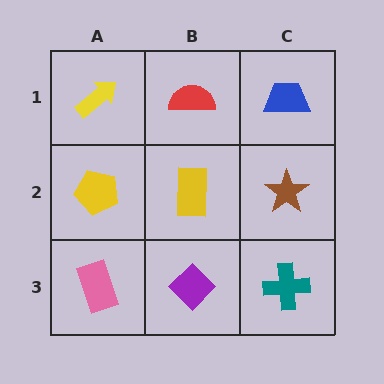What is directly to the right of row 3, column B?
A teal cross.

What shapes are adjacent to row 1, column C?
A brown star (row 2, column C), a red semicircle (row 1, column B).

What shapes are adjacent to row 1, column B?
A yellow rectangle (row 2, column B), a yellow arrow (row 1, column A), a blue trapezoid (row 1, column C).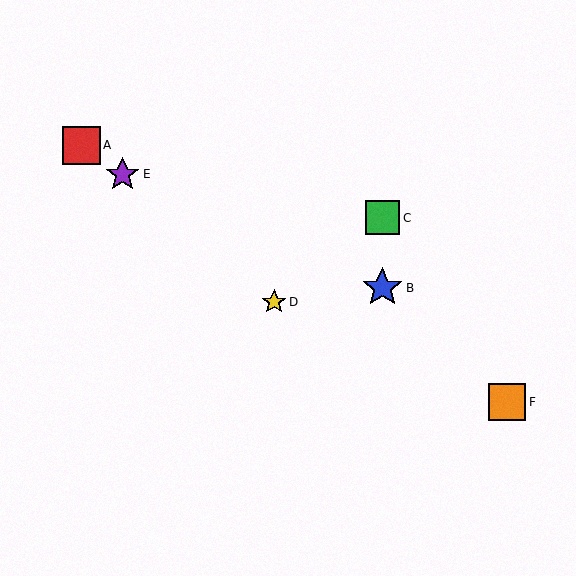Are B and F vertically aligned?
No, B is at x≈382 and F is at x≈507.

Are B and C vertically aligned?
Yes, both are at x≈382.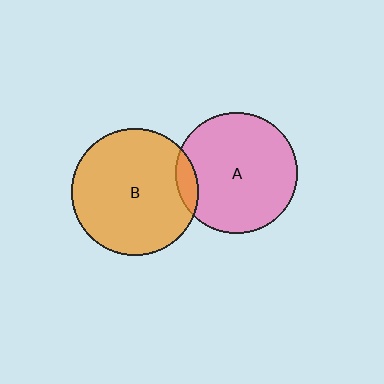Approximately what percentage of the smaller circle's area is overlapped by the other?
Approximately 10%.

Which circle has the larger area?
Circle B (orange).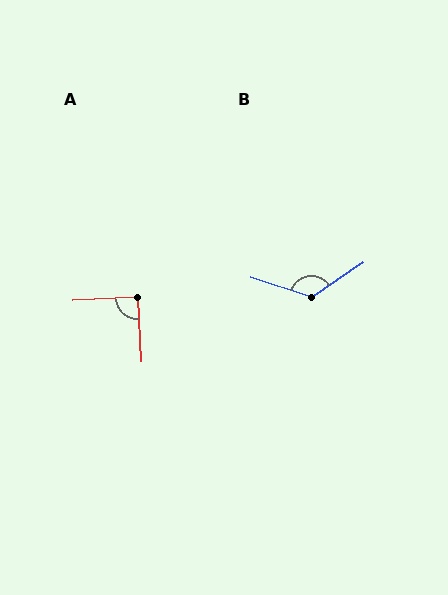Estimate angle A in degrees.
Approximately 90 degrees.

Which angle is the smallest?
A, at approximately 90 degrees.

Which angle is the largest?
B, at approximately 128 degrees.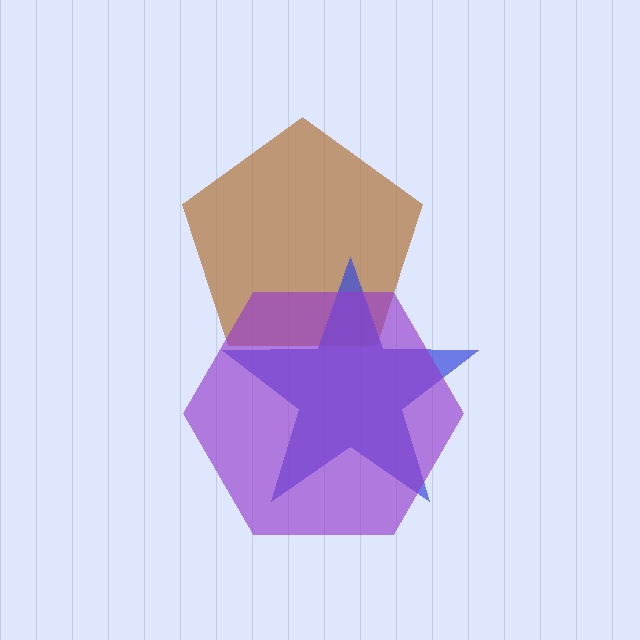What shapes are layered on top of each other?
The layered shapes are: a brown pentagon, a blue star, a purple hexagon.